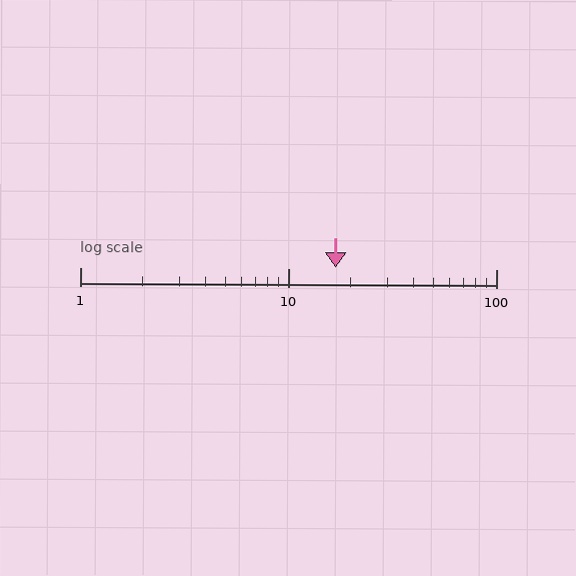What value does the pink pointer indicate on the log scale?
The pointer indicates approximately 17.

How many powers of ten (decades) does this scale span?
The scale spans 2 decades, from 1 to 100.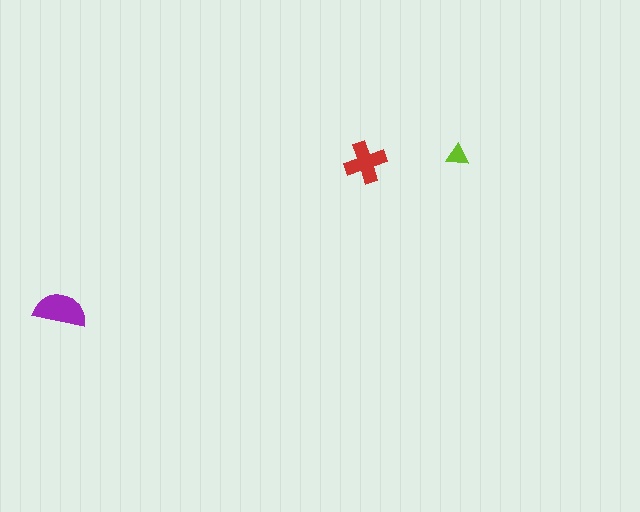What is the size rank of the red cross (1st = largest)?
2nd.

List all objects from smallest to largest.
The lime triangle, the red cross, the purple semicircle.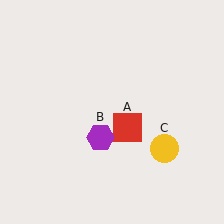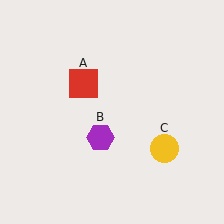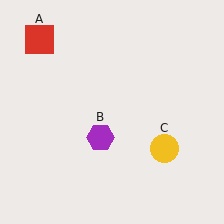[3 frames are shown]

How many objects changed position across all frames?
1 object changed position: red square (object A).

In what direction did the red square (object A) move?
The red square (object A) moved up and to the left.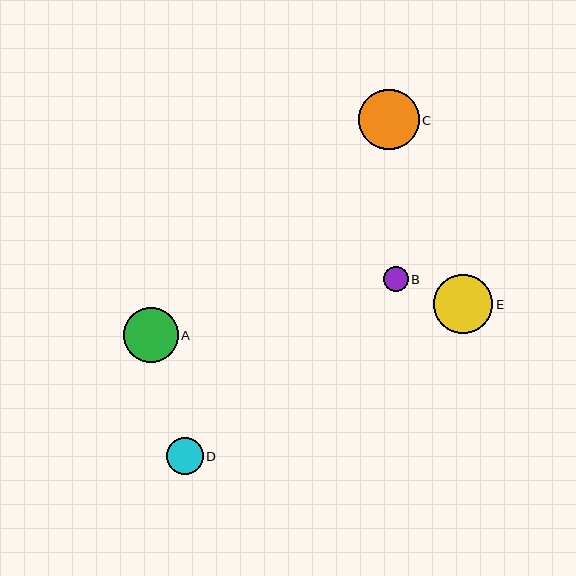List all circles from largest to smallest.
From largest to smallest: C, E, A, D, B.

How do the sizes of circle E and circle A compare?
Circle E and circle A are approximately the same size.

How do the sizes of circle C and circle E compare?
Circle C and circle E are approximately the same size.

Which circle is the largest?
Circle C is the largest with a size of approximately 61 pixels.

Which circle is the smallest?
Circle B is the smallest with a size of approximately 25 pixels.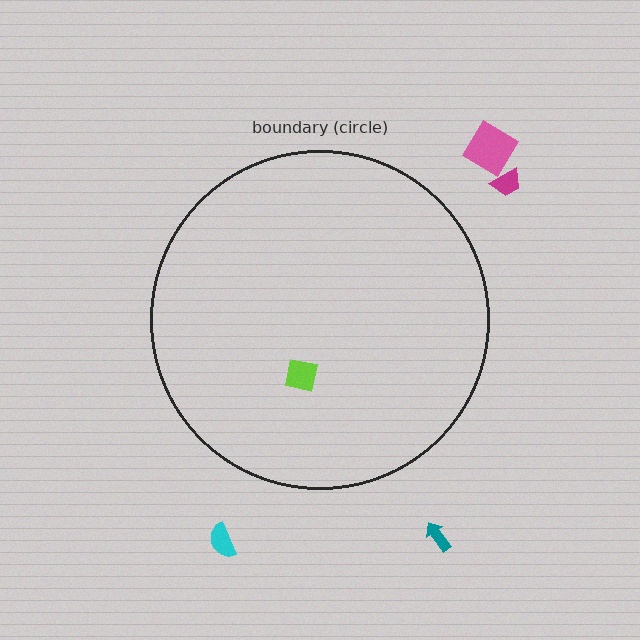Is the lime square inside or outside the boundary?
Inside.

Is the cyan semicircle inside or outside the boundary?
Outside.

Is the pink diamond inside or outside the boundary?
Outside.